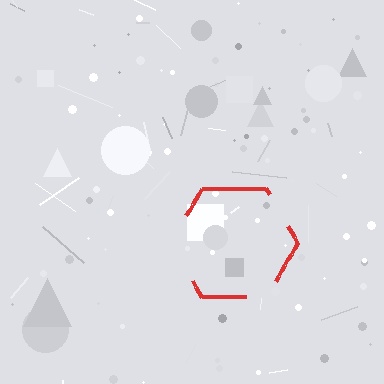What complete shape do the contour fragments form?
The contour fragments form a hexagon.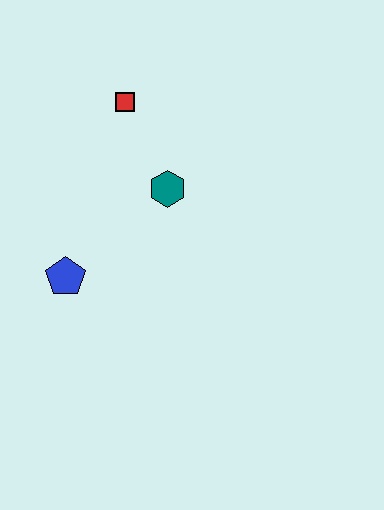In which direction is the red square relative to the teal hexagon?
The red square is above the teal hexagon.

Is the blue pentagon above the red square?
No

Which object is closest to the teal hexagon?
The red square is closest to the teal hexagon.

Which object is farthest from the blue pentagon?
The red square is farthest from the blue pentagon.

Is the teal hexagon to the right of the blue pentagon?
Yes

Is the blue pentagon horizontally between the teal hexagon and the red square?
No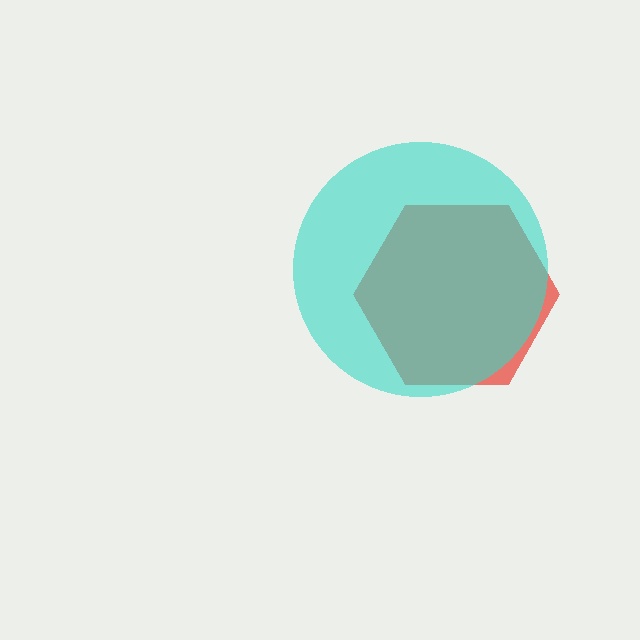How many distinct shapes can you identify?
There are 2 distinct shapes: a red hexagon, a cyan circle.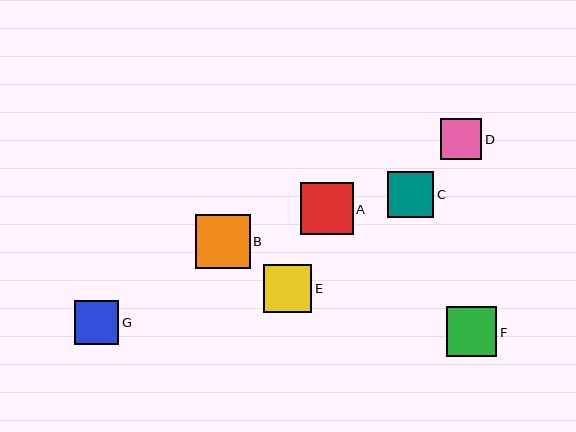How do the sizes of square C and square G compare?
Square C and square G are approximately the same size.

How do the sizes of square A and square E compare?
Square A and square E are approximately the same size.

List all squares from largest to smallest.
From largest to smallest: B, A, F, E, C, G, D.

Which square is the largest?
Square B is the largest with a size of approximately 54 pixels.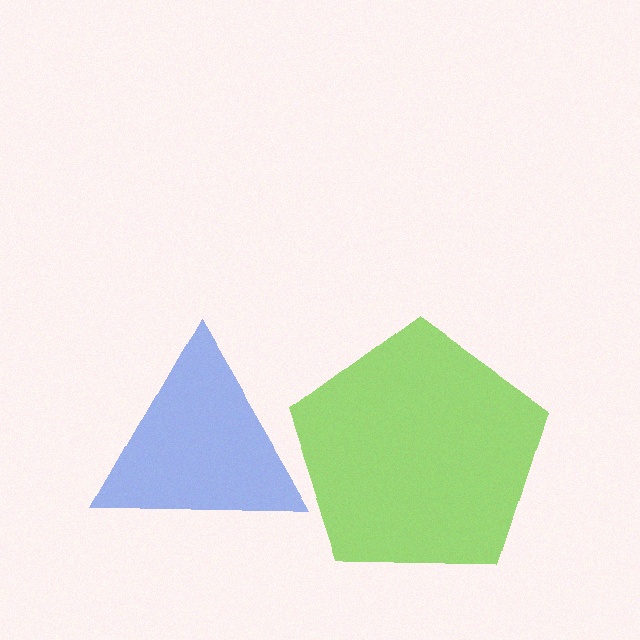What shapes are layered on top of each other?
The layered shapes are: a blue triangle, a lime pentagon.